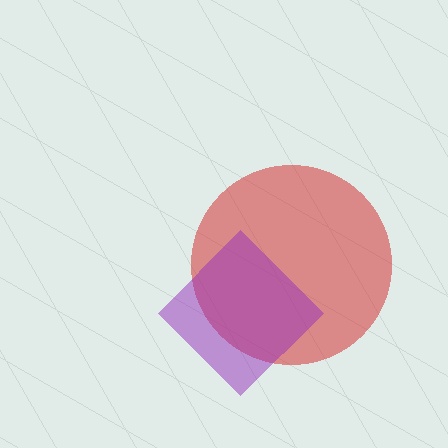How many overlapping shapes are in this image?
There are 2 overlapping shapes in the image.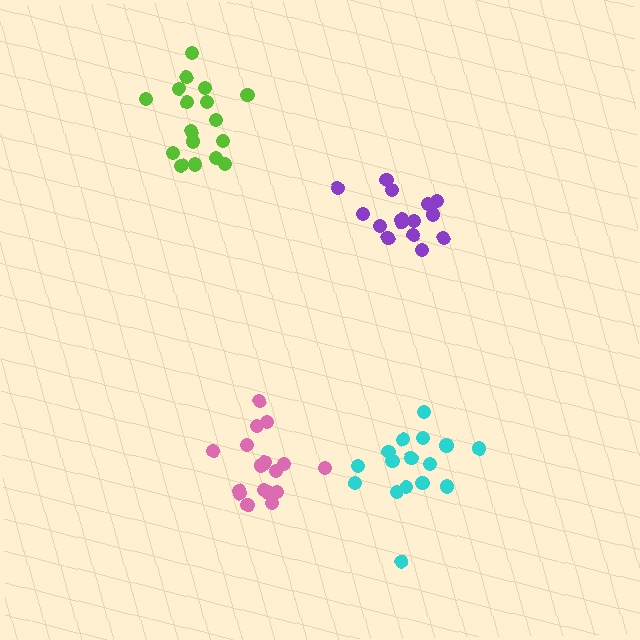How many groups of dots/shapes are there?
There are 4 groups.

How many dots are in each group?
Group 1: 18 dots, Group 2: 15 dots, Group 3: 16 dots, Group 4: 17 dots (66 total).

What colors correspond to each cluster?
The clusters are colored: pink, purple, cyan, lime.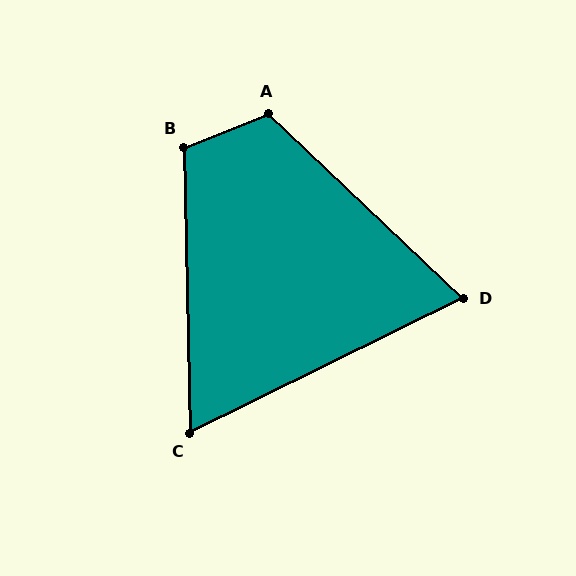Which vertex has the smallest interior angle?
C, at approximately 65 degrees.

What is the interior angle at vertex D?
Approximately 70 degrees (acute).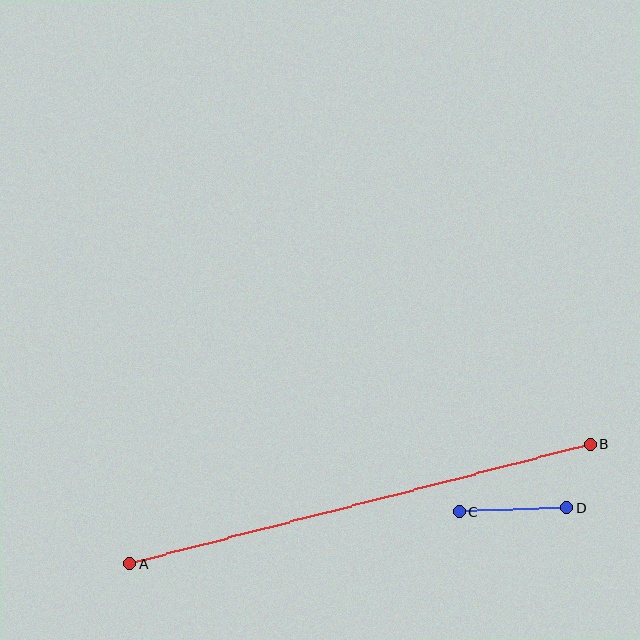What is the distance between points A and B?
The distance is approximately 476 pixels.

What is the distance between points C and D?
The distance is approximately 107 pixels.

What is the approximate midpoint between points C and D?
The midpoint is at approximately (513, 510) pixels.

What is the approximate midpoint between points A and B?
The midpoint is at approximately (360, 504) pixels.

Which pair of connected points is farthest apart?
Points A and B are farthest apart.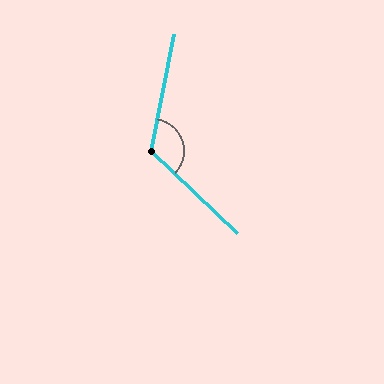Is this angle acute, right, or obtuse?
It is obtuse.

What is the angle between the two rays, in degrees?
Approximately 123 degrees.